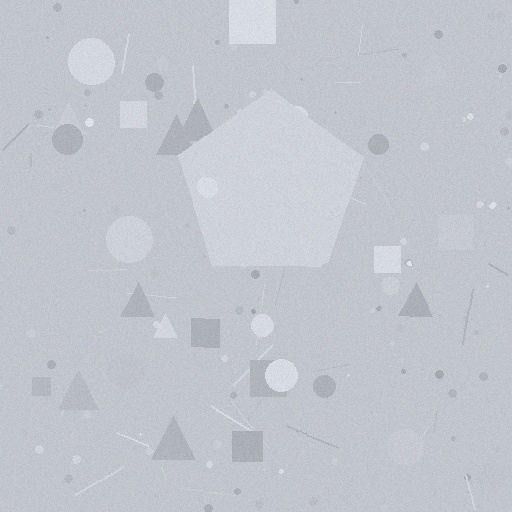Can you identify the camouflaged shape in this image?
The camouflaged shape is a pentagon.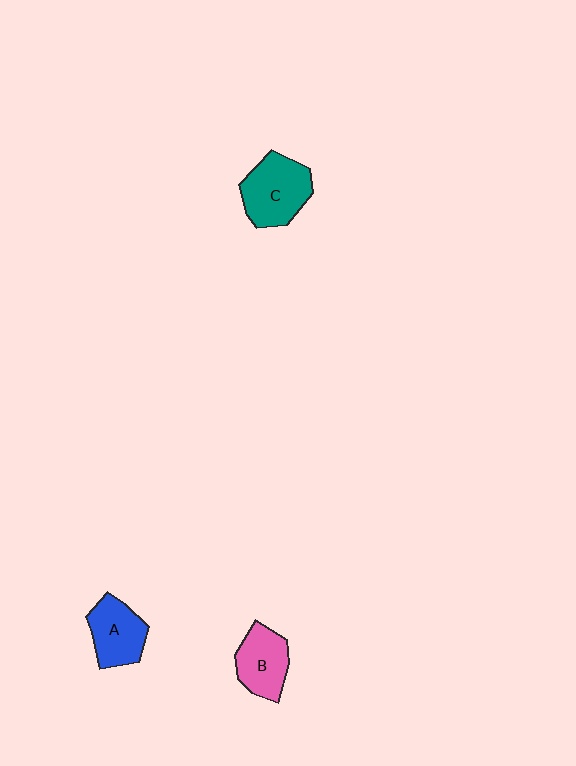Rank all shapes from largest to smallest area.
From largest to smallest: C (teal), A (blue), B (pink).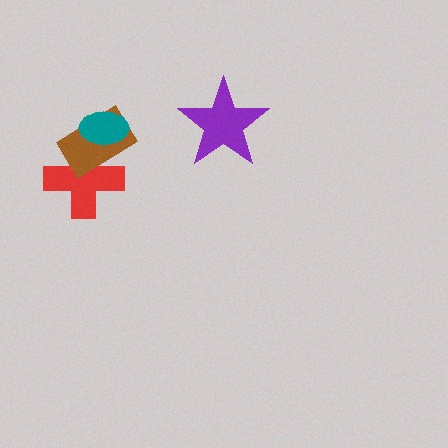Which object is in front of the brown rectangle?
The teal ellipse is in front of the brown rectangle.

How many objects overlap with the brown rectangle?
2 objects overlap with the brown rectangle.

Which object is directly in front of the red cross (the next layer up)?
The brown rectangle is directly in front of the red cross.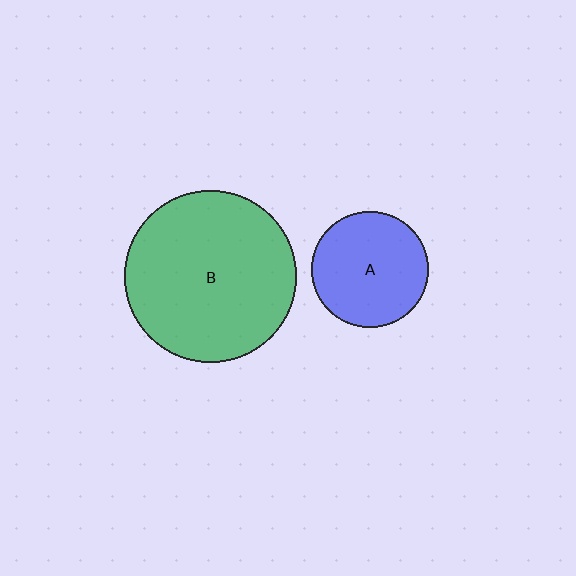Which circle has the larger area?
Circle B (green).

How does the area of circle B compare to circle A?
Approximately 2.2 times.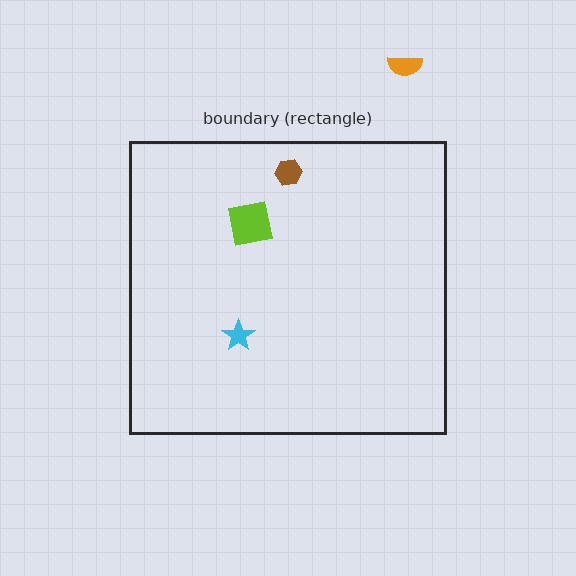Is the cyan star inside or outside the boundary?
Inside.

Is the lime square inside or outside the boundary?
Inside.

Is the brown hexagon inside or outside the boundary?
Inside.